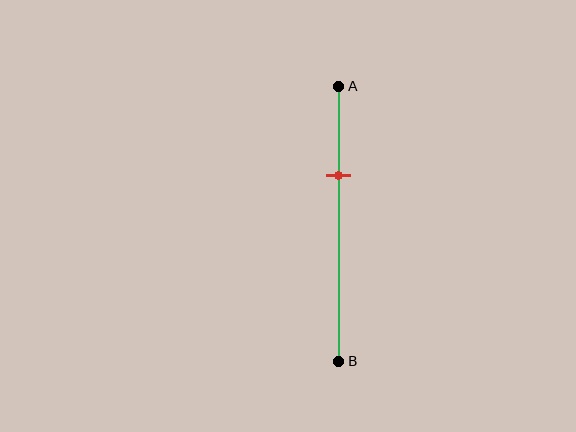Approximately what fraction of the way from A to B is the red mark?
The red mark is approximately 35% of the way from A to B.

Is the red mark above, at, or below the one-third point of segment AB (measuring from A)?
The red mark is approximately at the one-third point of segment AB.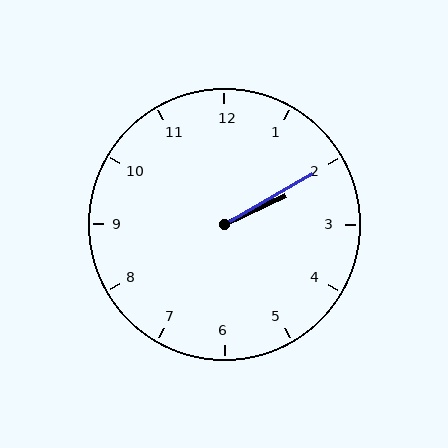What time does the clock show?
2:10.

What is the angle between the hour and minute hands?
Approximately 5 degrees.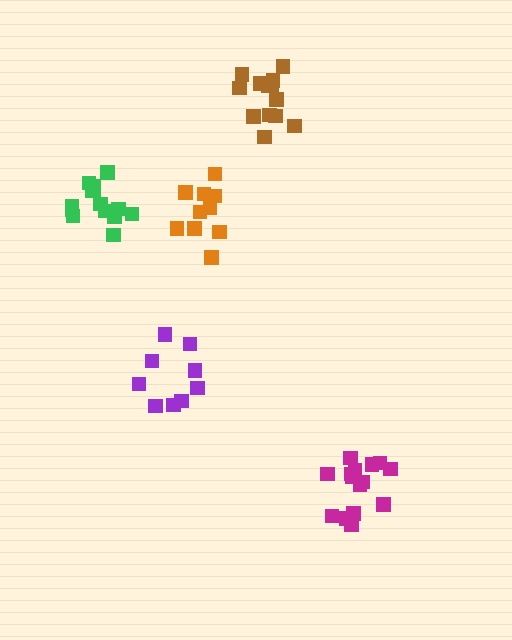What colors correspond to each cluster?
The clusters are colored: purple, magenta, green, brown, orange.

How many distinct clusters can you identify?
There are 5 distinct clusters.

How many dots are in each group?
Group 1: 9 dots, Group 2: 15 dots, Group 3: 15 dots, Group 4: 13 dots, Group 5: 10 dots (62 total).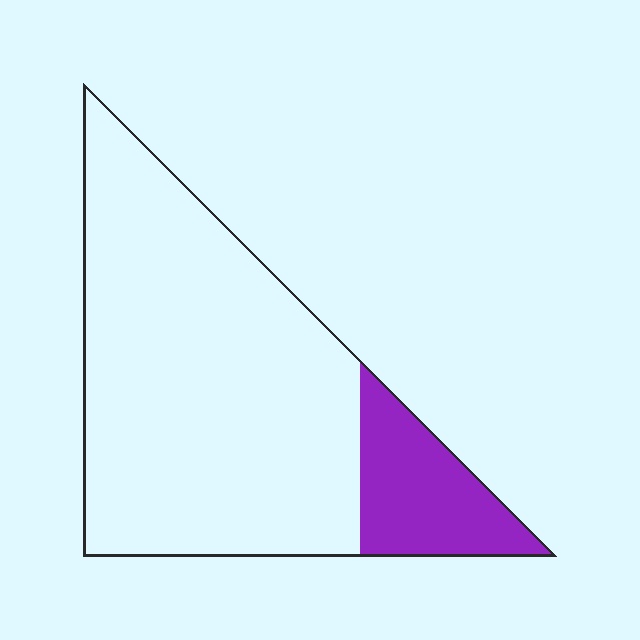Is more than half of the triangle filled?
No.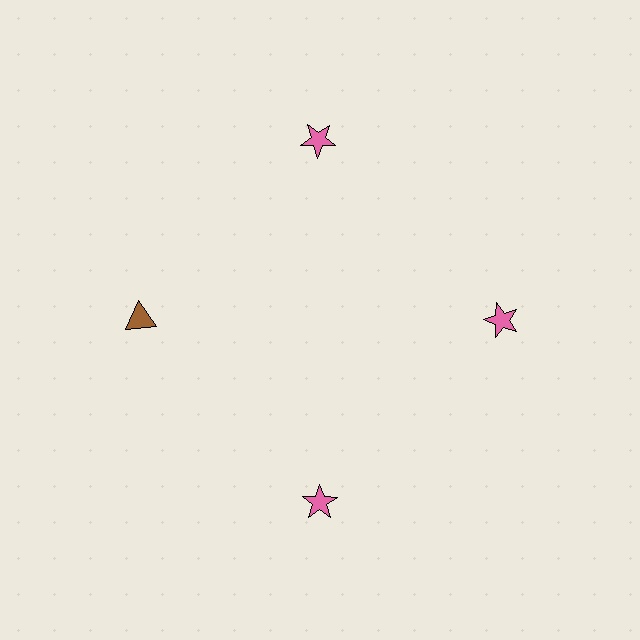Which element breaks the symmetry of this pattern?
The brown triangle at roughly the 9 o'clock position breaks the symmetry. All other shapes are pink stars.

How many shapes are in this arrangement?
There are 4 shapes arranged in a ring pattern.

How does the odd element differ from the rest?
It differs in both color (brown instead of pink) and shape (triangle instead of star).